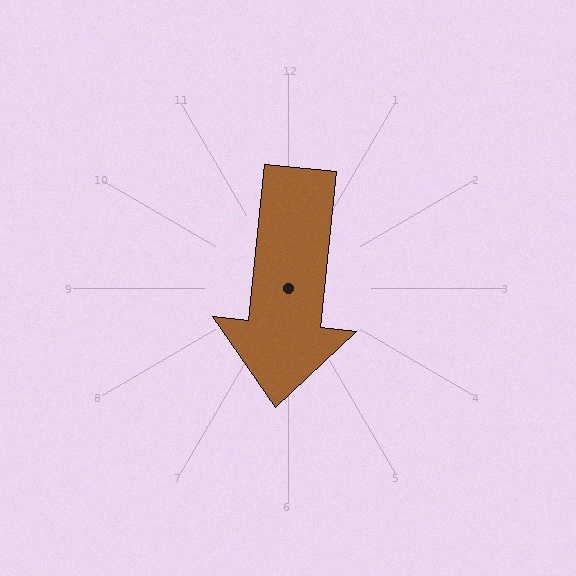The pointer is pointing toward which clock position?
Roughly 6 o'clock.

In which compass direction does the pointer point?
South.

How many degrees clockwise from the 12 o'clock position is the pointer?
Approximately 186 degrees.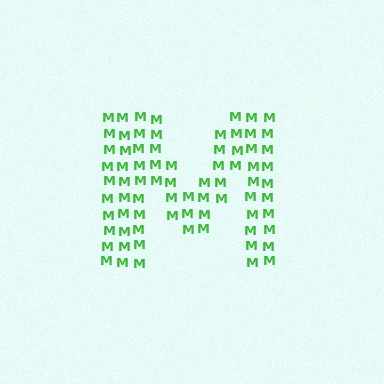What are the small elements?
The small elements are letter M's.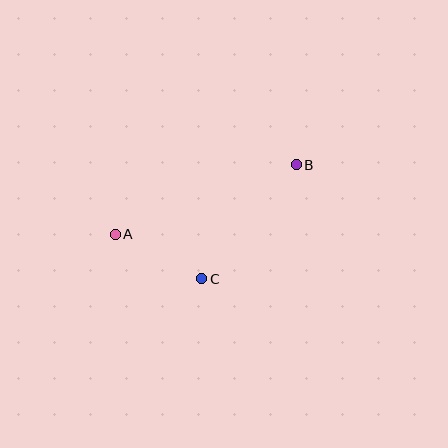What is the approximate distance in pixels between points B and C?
The distance between B and C is approximately 148 pixels.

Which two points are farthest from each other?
Points A and B are farthest from each other.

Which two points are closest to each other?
Points A and C are closest to each other.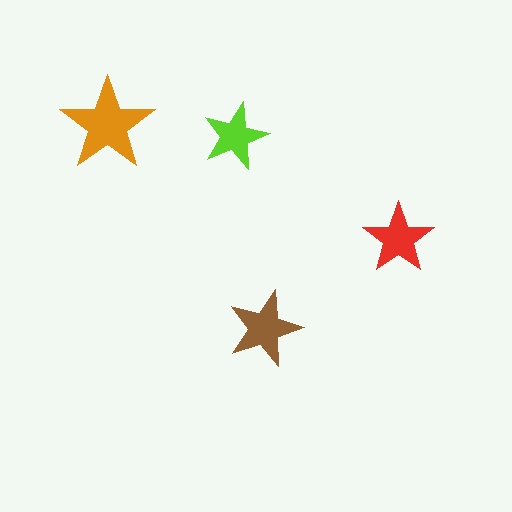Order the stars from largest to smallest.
the orange one, the brown one, the red one, the lime one.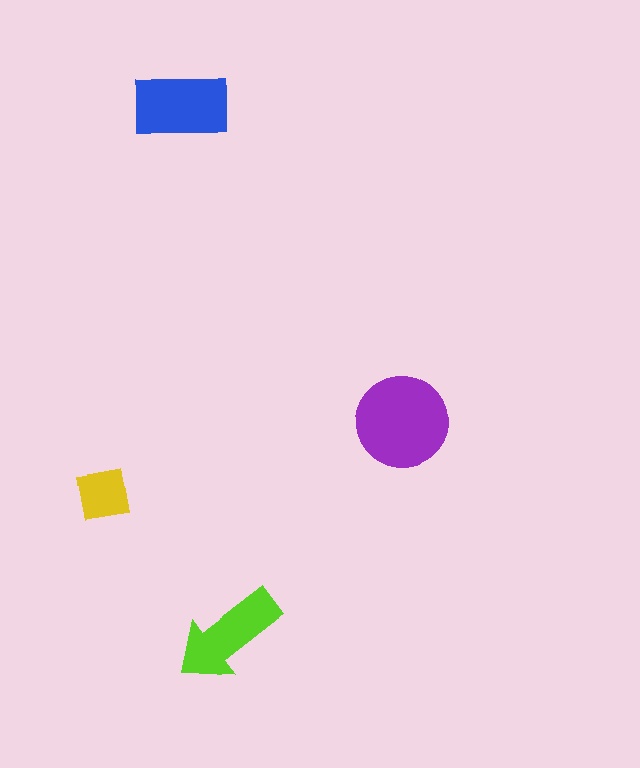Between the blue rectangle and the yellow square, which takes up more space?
The blue rectangle.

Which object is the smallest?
The yellow square.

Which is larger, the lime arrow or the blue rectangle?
The blue rectangle.